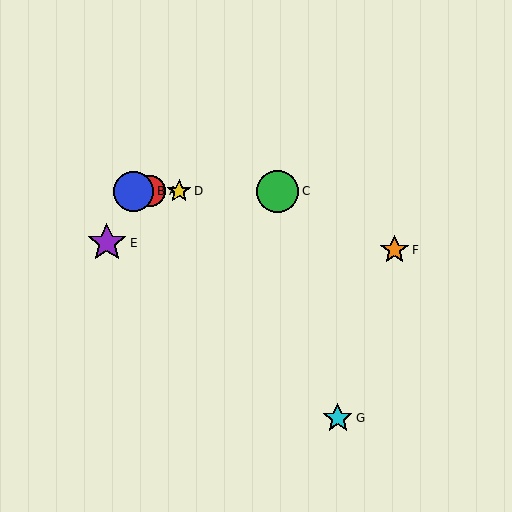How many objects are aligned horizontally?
4 objects (A, B, C, D) are aligned horizontally.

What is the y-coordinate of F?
Object F is at y≈250.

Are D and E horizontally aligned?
No, D is at y≈191 and E is at y≈243.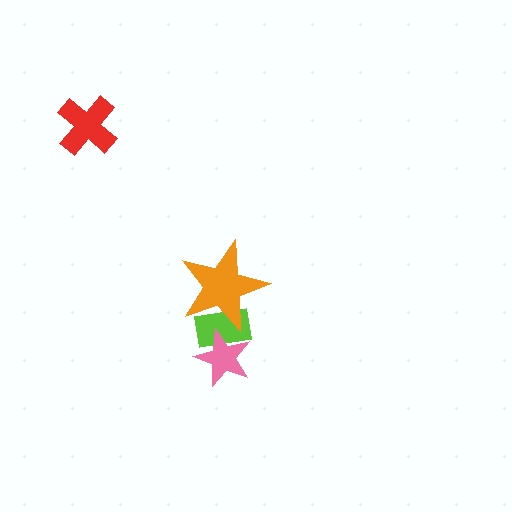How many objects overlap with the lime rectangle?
2 objects overlap with the lime rectangle.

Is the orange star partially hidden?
No, no other shape covers it.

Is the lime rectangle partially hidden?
Yes, it is partially covered by another shape.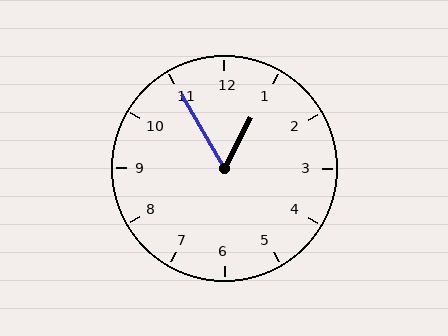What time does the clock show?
12:55.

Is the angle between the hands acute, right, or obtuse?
It is acute.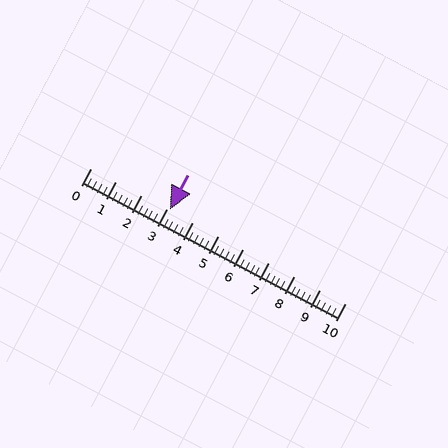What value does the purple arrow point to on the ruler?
The purple arrow points to approximately 3.1.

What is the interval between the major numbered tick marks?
The major tick marks are spaced 1 units apart.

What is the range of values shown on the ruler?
The ruler shows values from 0 to 10.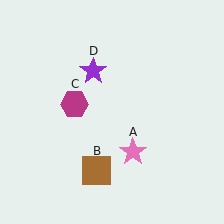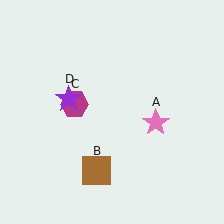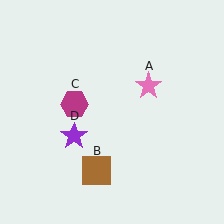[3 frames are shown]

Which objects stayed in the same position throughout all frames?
Brown square (object B) and magenta hexagon (object C) remained stationary.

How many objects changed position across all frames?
2 objects changed position: pink star (object A), purple star (object D).